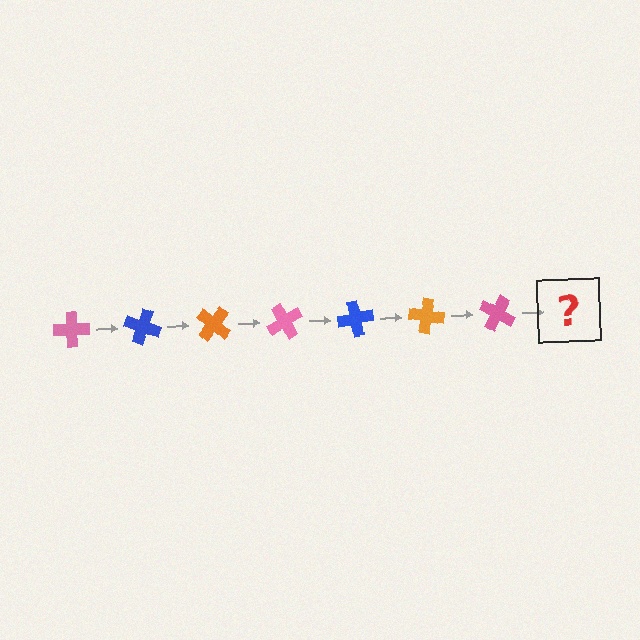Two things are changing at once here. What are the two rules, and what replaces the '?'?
The two rules are that it rotates 20 degrees each step and the color cycles through pink, blue, and orange. The '?' should be a blue cross, rotated 140 degrees from the start.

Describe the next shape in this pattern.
It should be a blue cross, rotated 140 degrees from the start.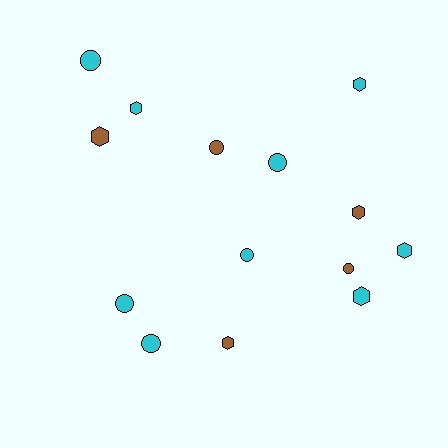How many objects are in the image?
There are 14 objects.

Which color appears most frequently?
Cyan, with 9 objects.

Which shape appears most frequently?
Hexagon, with 7 objects.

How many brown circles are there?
There are 2 brown circles.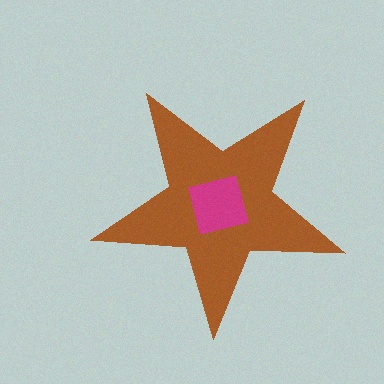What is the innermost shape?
The magenta square.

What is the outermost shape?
The brown star.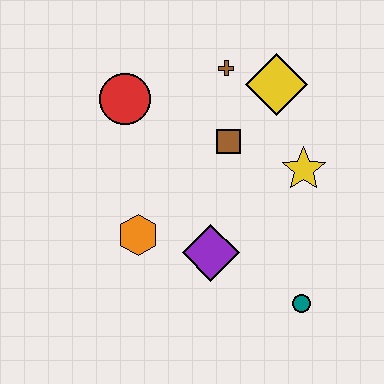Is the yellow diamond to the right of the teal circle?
No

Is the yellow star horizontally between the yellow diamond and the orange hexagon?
No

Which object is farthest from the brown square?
The teal circle is farthest from the brown square.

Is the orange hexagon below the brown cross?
Yes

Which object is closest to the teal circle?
The purple diamond is closest to the teal circle.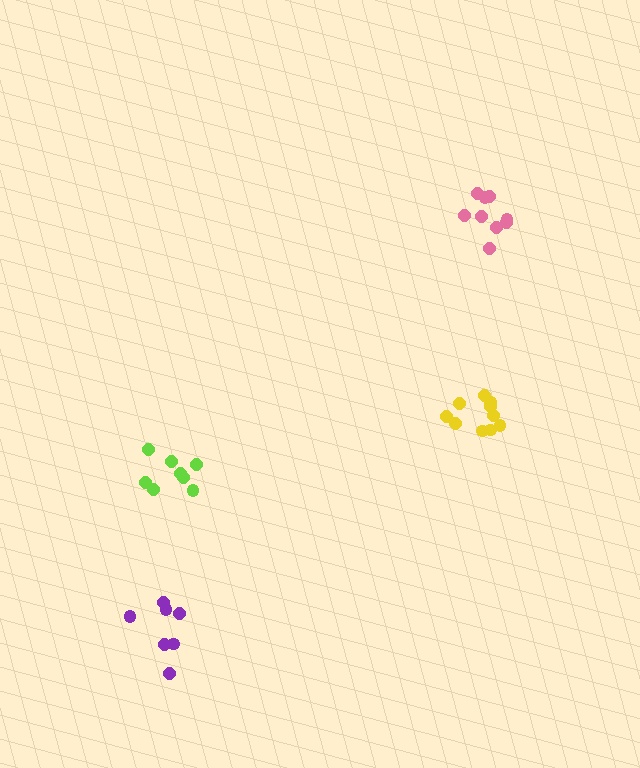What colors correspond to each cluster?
The clusters are colored: yellow, pink, lime, purple.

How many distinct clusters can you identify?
There are 4 distinct clusters.